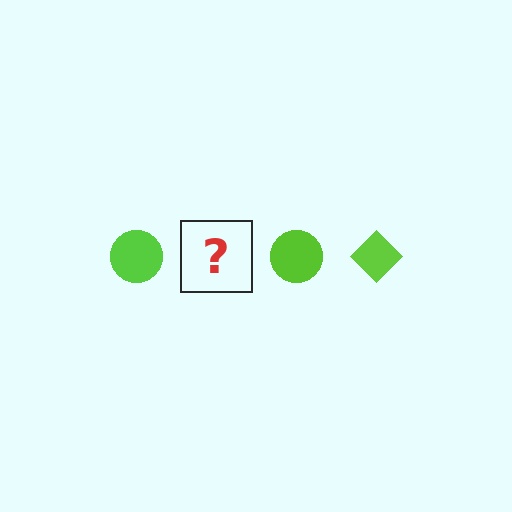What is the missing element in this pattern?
The missing element is a lime diamond.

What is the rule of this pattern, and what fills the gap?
The rule is that the pattern cycles through circle, diamond shapes in lime. The gap should be filled with a lime diamond.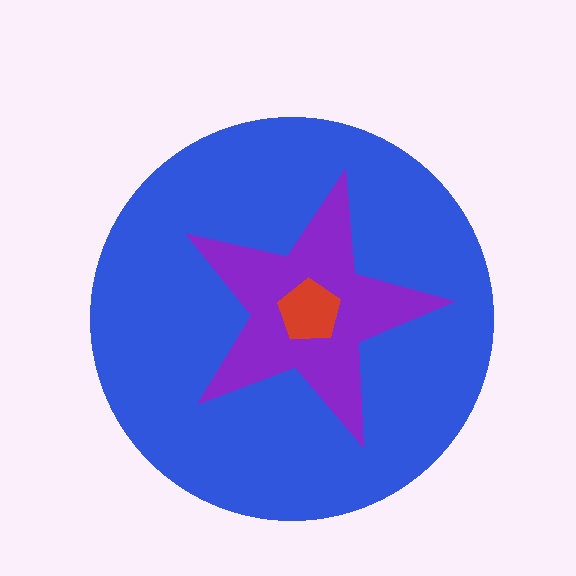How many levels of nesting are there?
3.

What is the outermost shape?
The blue circle.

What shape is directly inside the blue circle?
The purple star.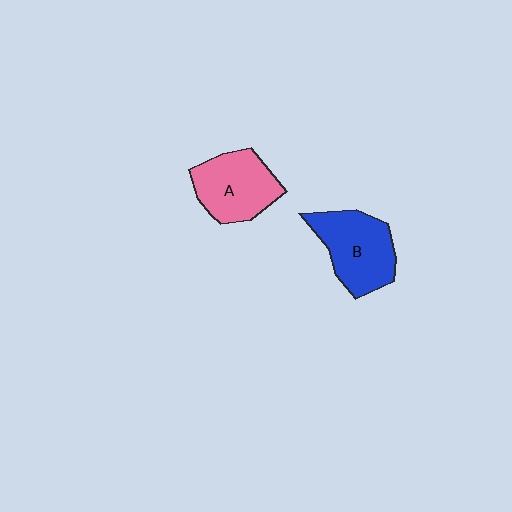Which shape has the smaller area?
Shape A (pink).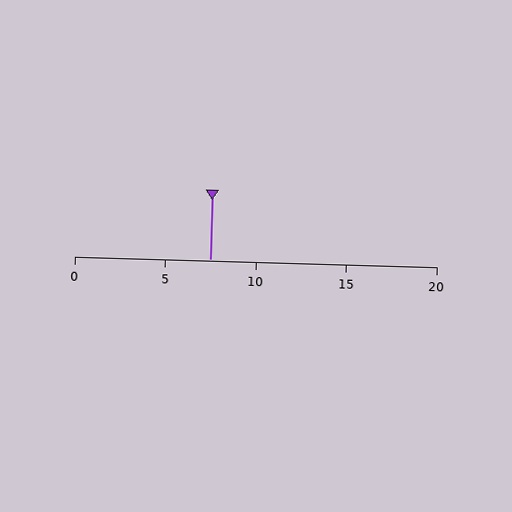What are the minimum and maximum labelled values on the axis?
The axis runs from 0 to 20.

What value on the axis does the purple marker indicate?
The marker indicates approximately 7.5.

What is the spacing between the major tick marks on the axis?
The major ticks are spaced 5 apart.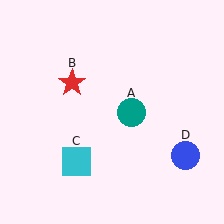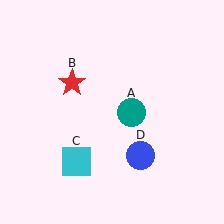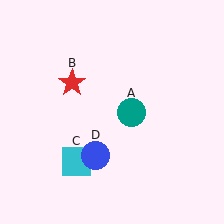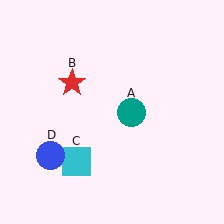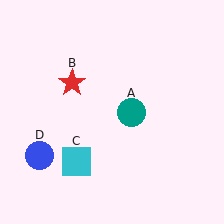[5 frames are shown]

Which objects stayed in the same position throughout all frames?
Teal circle (object A) and red star (object B) and cyan square (object C) remained stationary.